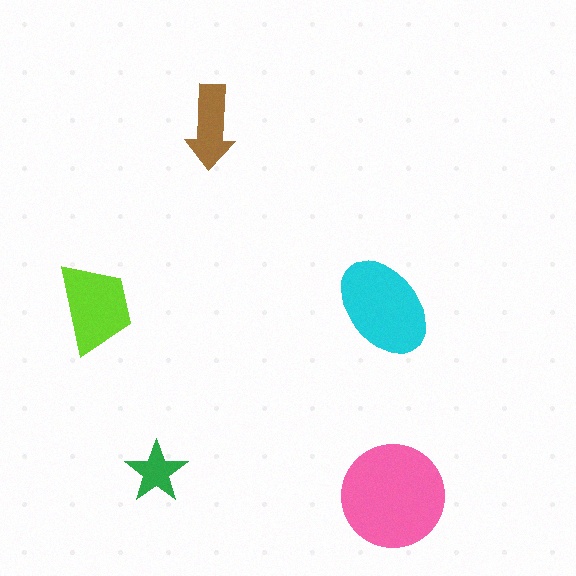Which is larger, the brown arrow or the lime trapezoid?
The lime trapezoid.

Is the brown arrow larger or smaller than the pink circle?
Smaller.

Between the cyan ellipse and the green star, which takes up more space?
The cyan ellipse.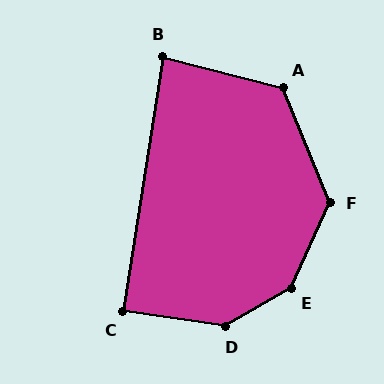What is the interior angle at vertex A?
Approximately 127 degrees (obtuse).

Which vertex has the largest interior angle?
E, at approximately 144 degrees.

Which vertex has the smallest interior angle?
B, at approximately 85 degrees.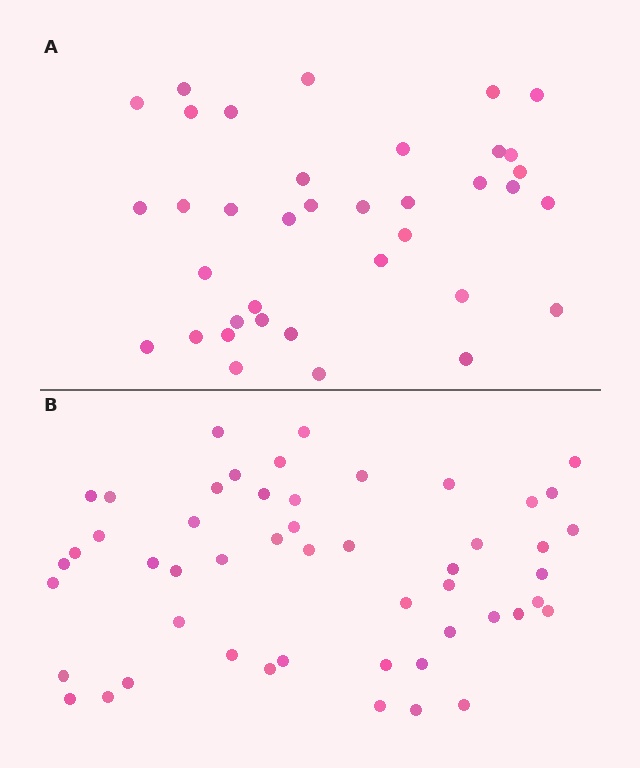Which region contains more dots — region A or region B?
Region B (the bottom region) has more dots.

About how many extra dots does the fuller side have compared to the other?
Region B has approximately 15 more dots than region A.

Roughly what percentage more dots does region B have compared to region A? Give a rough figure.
About 40% more.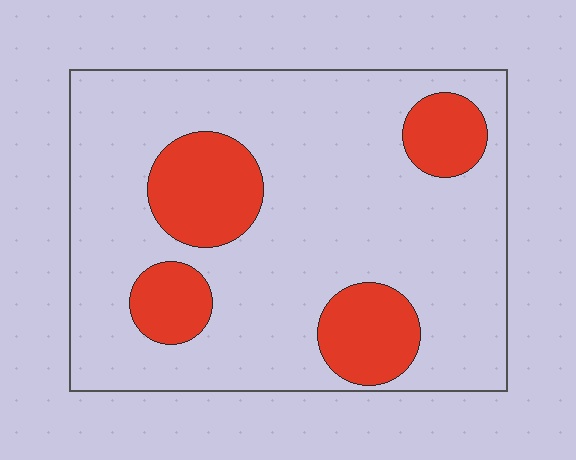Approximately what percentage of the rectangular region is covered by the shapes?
Approximately 20%.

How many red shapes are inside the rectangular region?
4.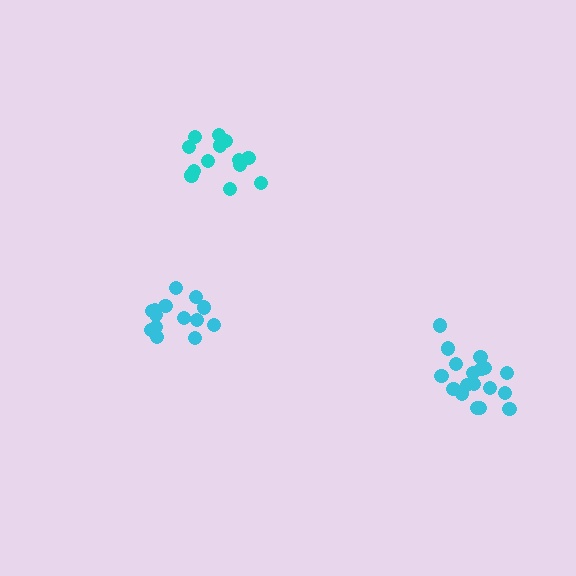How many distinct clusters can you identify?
There are 3 distinct clusters.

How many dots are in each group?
Group 1: 18 dots, Group 2: 13 dots, Group 3: 14 dots (45 total).